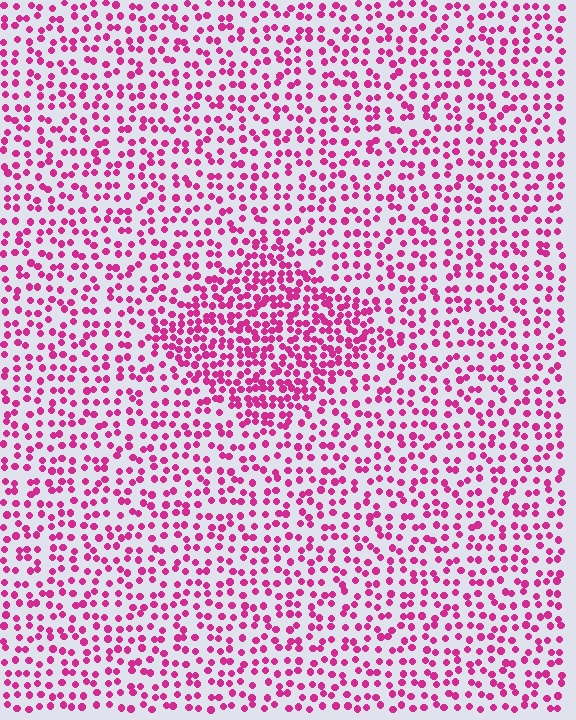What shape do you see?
I see a diamond.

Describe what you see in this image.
The image contains small magenta elements arranged at two different densities. A diamond-shaped region is visible where the elements are more densely packed than the surrounding area.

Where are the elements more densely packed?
The elements are more densely packed inside the diamond boundary.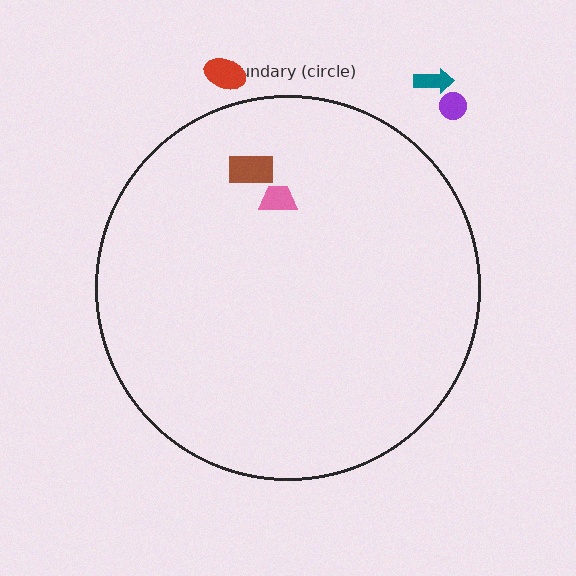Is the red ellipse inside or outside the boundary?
Outside.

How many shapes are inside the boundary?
2 inside, 3 outside.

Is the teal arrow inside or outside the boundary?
Outside.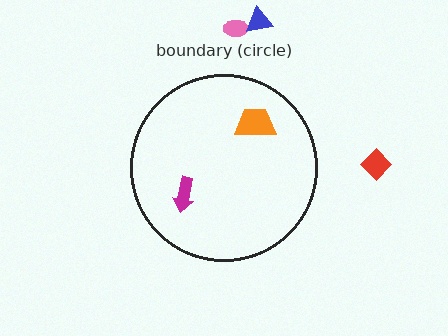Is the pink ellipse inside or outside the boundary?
Outside.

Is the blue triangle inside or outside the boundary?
Outside.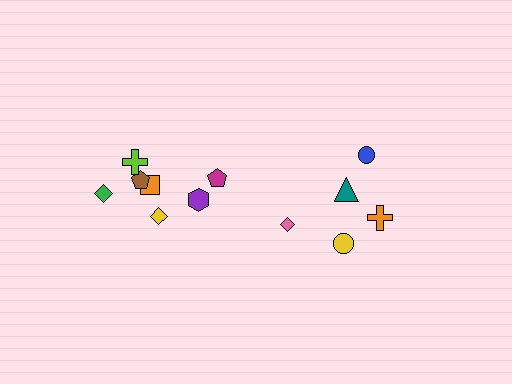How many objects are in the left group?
There are 7 objects.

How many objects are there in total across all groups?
There are 12 objects.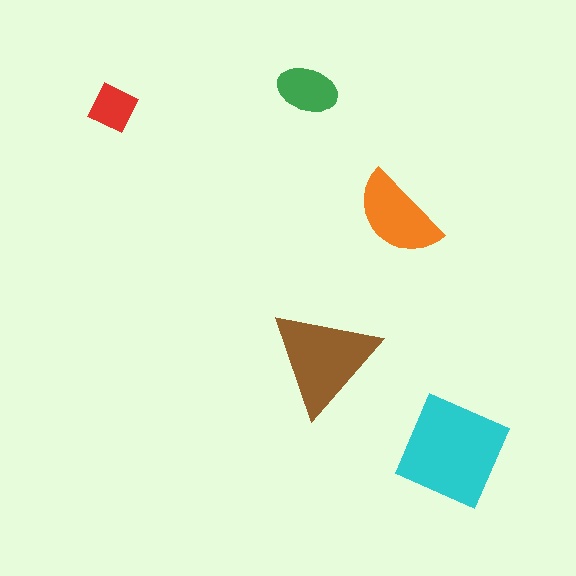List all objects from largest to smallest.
The cyan square, the brown triangle, the orange semicircle, the green ellipse, the red diamond.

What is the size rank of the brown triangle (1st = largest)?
2nd.